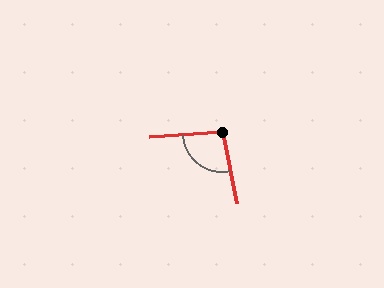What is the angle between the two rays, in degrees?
Approximately 98 degrees.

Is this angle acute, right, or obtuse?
It is obtuse.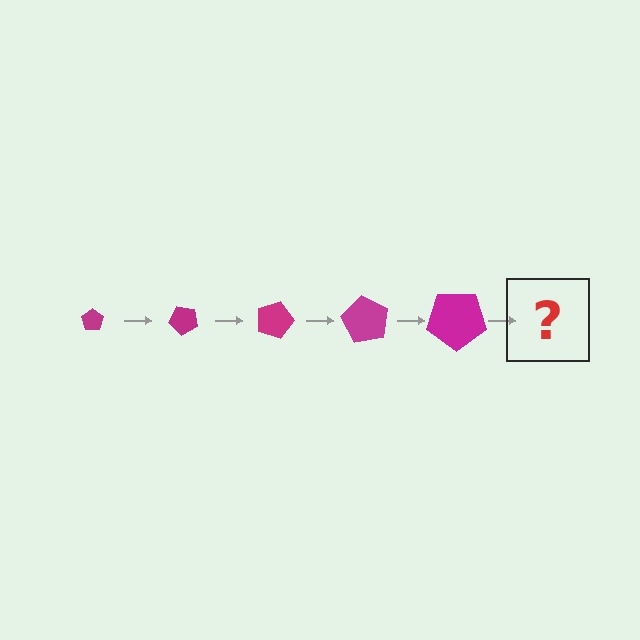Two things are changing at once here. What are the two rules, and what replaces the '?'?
The two rules are that the pentagon grows larger each step and it rotates 45 degrees each step. The '?' should be a pentagon, larger than the previous one and rotated 225 degrees from the start.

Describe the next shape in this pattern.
It should be a pentagon, larger than the previous one and rotated 225 degrees from the start.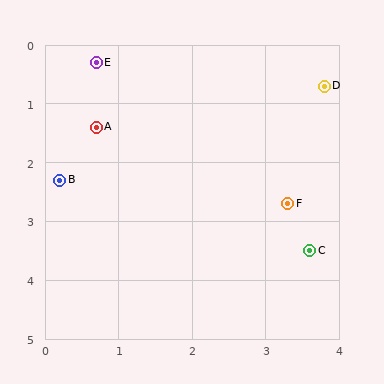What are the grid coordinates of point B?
Point B is at approximately (0.2, 2.3).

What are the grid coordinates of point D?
Point D is at approximately (3.8, 0.7).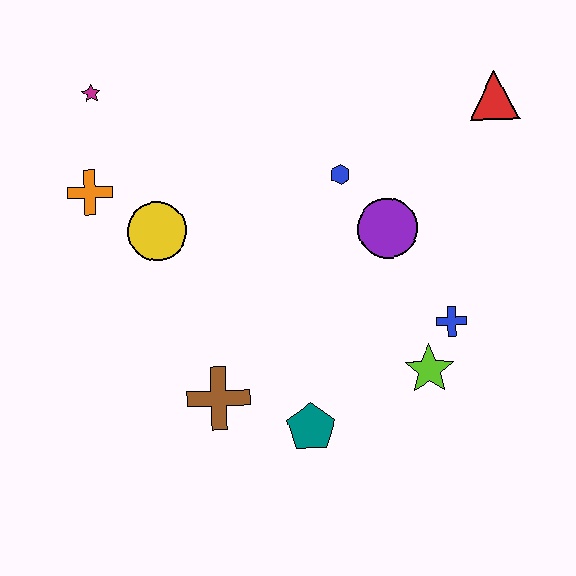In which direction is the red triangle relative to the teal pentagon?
The red triangle is above the teal pentagon.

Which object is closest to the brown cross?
The teal pentagon is closest to the brown cross.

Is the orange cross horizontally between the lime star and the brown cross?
No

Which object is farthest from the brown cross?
The red triangle is farthest from the brown cross.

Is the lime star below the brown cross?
No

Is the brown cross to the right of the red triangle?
No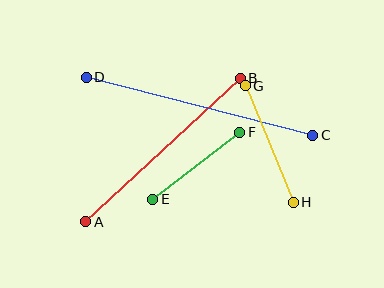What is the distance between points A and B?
The distance is approximately 211 pixels.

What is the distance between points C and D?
The distance is approximately 234 pixels.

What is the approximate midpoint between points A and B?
The midpoint is at approximately (163, 150) pixels.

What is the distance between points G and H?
The distance is approximately 126 pixels.